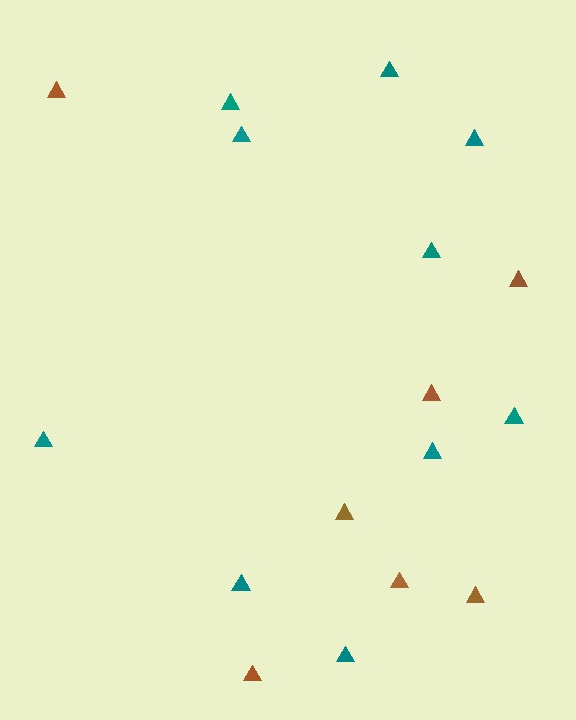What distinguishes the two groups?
There are 2 groups: one group of brown triangles (7) and one group of teal triangles (10).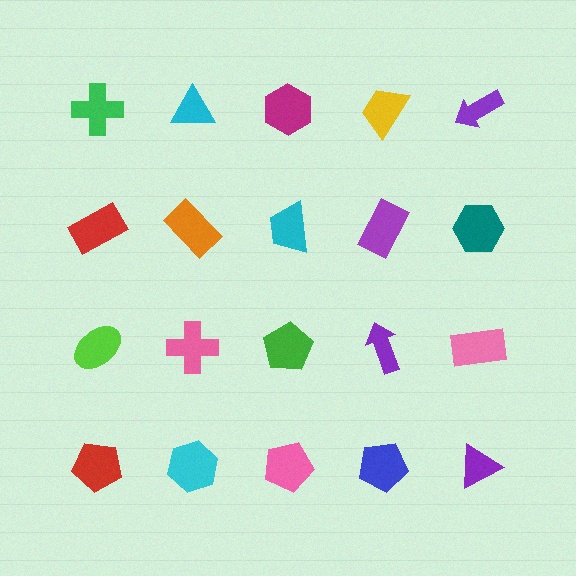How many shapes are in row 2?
5 shapes.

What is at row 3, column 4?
A purple arrow.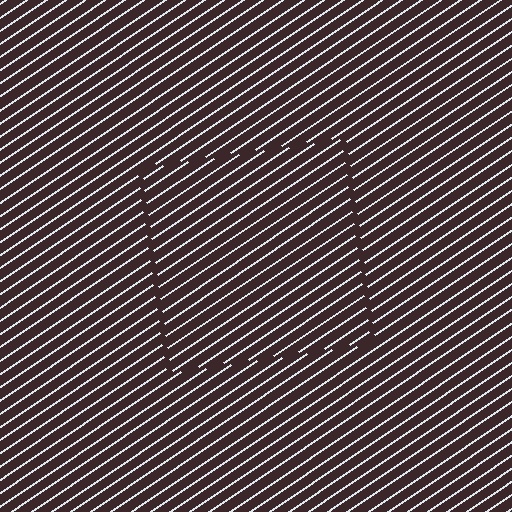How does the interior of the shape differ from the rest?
The interior of the shape contains the same grating, shifted by half a period — the contour is defined by the phase discontinuity where line-ends from the inner and outer gratings abut.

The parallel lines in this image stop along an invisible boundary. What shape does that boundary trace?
An illusory square. The interior of the shape contains the same grating, shifted by half a period — the contour is defined by the phase discontinuity where line-ends from the inner and outer gratings abut.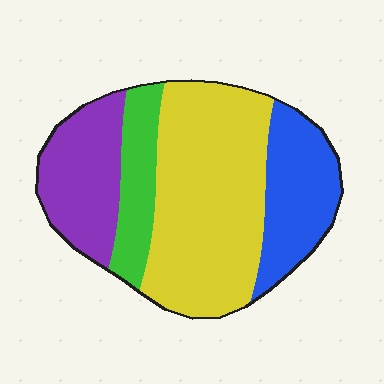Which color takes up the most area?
Yellow, at roughly 45%.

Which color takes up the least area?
Green, at roughly 15%.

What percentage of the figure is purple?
Purple takes up about one fifth (1/5) of the figure.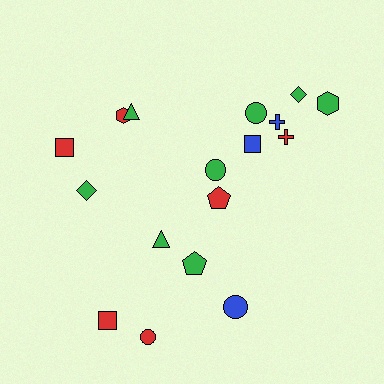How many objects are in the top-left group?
There are 4 objects.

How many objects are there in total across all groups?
There are 17 objects.